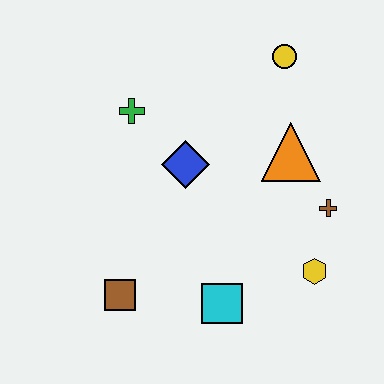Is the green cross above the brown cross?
Yes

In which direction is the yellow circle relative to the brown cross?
The yellow circle is above the brown cross.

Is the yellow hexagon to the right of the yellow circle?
Yes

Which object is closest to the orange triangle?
The brown cross is closest to the orange triangle.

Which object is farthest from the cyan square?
The yellow circle is farthest from the cyan square.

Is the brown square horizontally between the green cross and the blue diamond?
No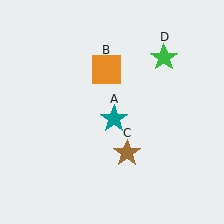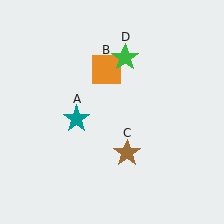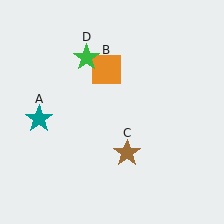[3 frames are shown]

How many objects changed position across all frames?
2 objects changed position: teal star (object A), green star (object D).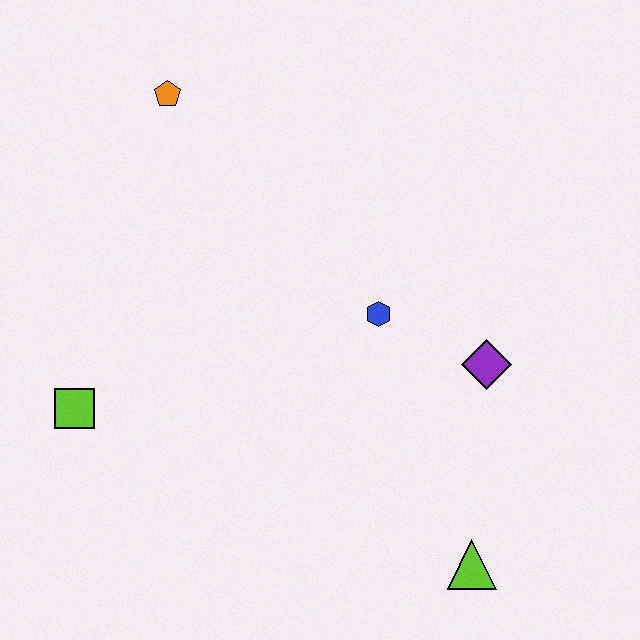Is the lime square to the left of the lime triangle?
Yes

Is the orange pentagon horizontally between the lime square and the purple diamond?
Yes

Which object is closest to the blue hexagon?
The purple diamond is closest to the blue hexagon.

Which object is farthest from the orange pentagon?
The lime triangle is farthest from the orange pentagon.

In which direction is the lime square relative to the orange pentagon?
The lime square is below the orange pentagon.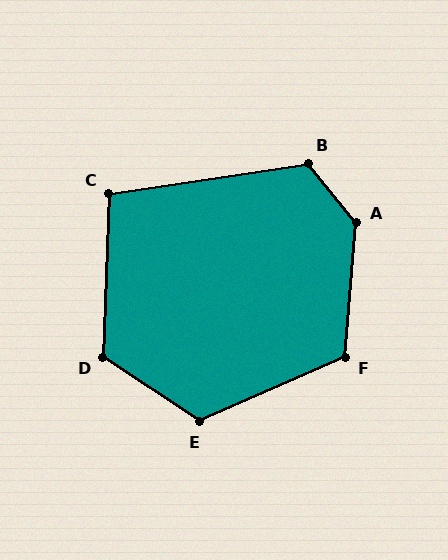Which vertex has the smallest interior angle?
C, at approximately 101 degrees.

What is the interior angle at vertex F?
Approximately 118 degrees (obtuse).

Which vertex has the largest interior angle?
A, at approximately 137 degrees.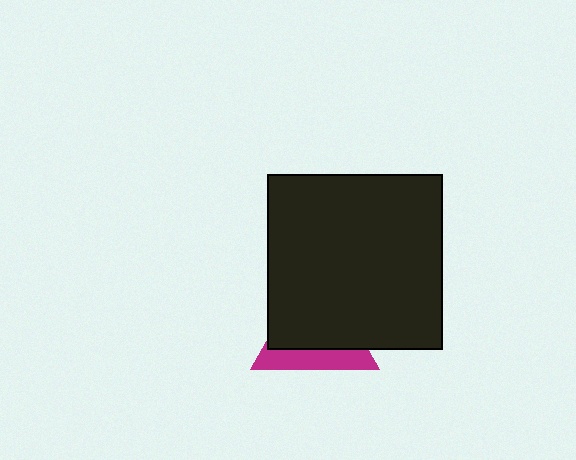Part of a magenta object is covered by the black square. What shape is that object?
It is a triangle.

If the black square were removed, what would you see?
You would see the complete magenta triangle.